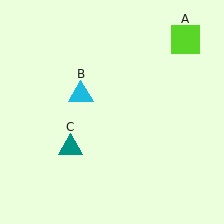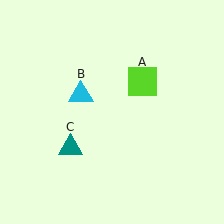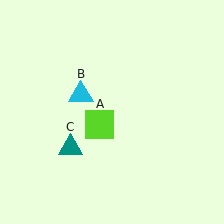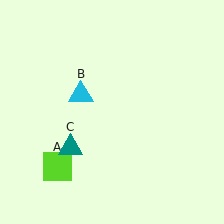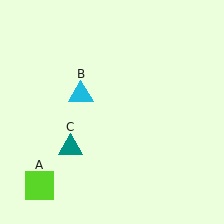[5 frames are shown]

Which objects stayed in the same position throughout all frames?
Cyan triangle (object B) and teal triangle (object C) remained stationary.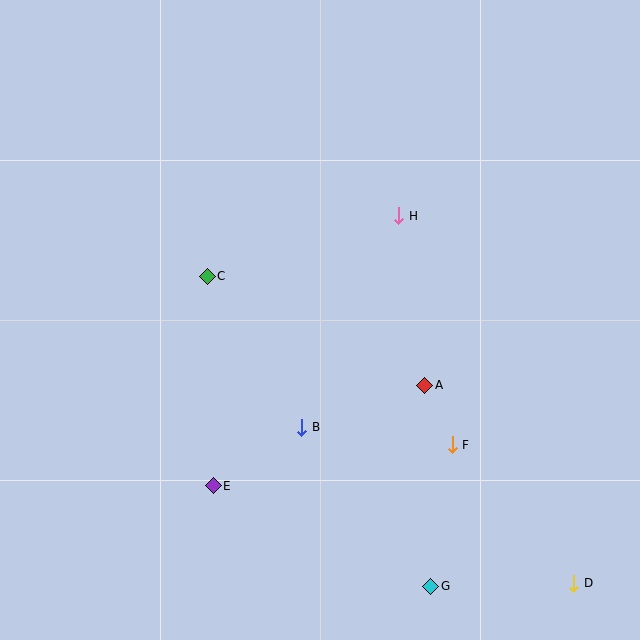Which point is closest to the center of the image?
Point B at (302, 427) is closest to the center.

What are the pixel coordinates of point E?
Point E is at (213, 486).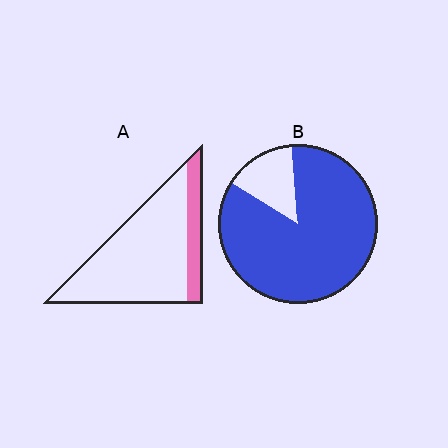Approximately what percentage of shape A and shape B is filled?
A is approximately 20% and B is approximately 85%.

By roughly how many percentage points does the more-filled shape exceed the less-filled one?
By roughly 65 percentage points (B over A).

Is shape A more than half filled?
No.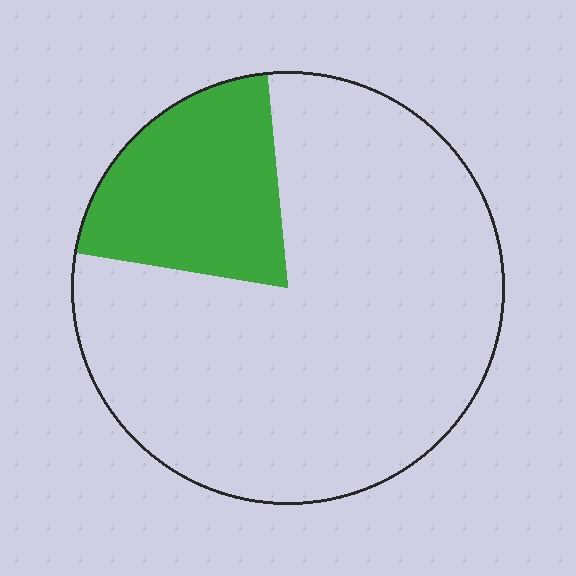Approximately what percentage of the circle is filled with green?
Approximately 20%.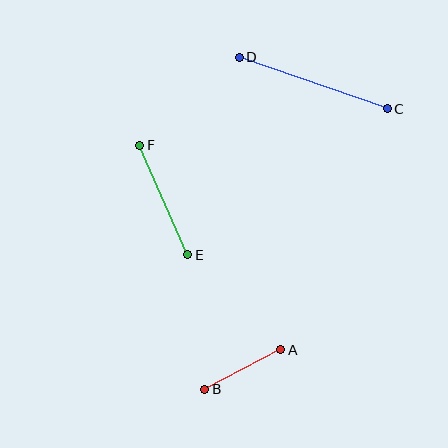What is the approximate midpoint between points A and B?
The midpoint is at approximately (243, 370) pixels.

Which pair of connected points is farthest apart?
Points C and D are farthest apart.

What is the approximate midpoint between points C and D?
The midpoint is at approximately (313, 83) pixels.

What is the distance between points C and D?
The distance is approximately 157 pixels.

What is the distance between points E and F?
The distance is approximately 120 pixels.